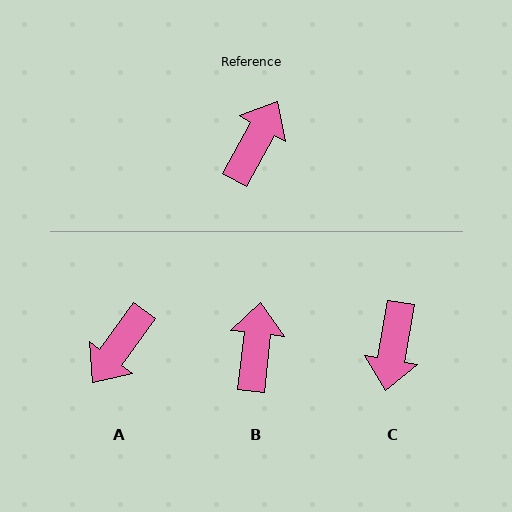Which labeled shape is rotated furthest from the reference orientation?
A, about 173 degrees away.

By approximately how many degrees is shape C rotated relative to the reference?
Approximately 161 degrees clockwise.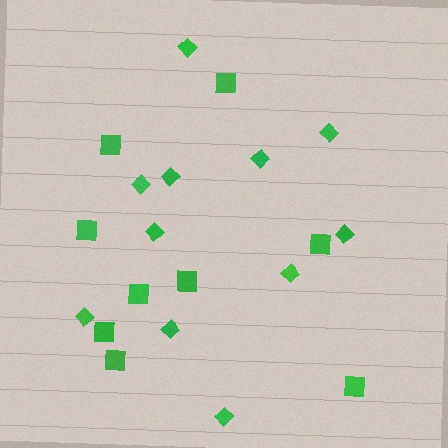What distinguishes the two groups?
There are 2 groups: one group of diamonds (11) and one group of squares (9).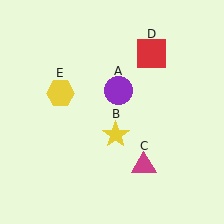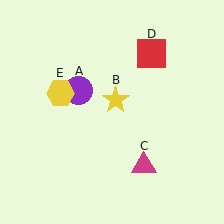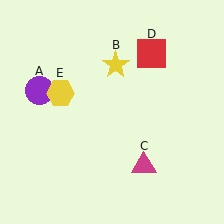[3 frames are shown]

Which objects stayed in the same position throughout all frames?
Magenta triangle (object C) and red square (object D) and yellow hexagon (object E) remained stationary.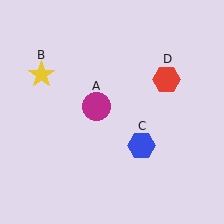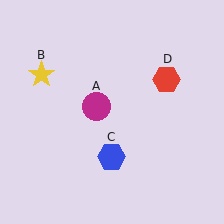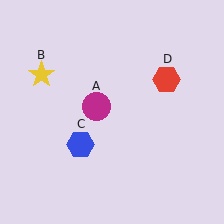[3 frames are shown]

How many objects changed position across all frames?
1 object changed position: blue hexagon (object C).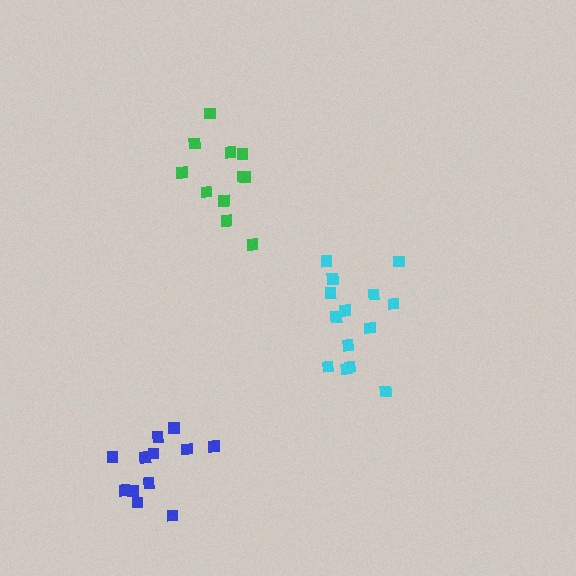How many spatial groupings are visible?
There are 3 spatial groupings.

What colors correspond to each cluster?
The clusters are colored: cyan, green, blue.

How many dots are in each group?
Group 1: 14 dots, Group 2: 11 dots, Group 3: 12 dots (37 total).